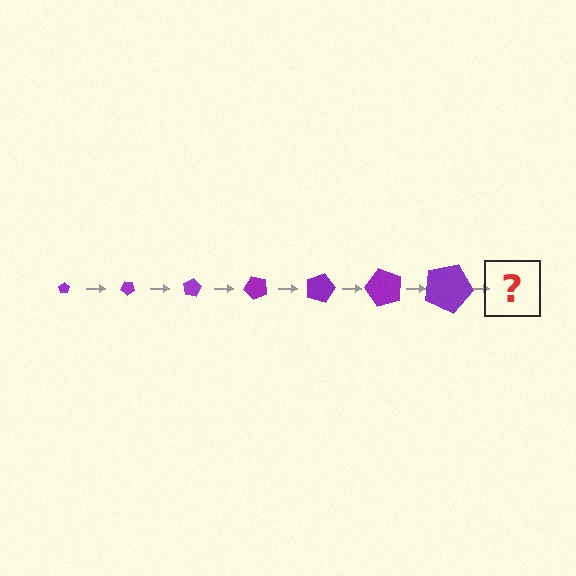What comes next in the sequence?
The next element should be a pentagon, larger than the previous one and rotated 280 degrees from the start.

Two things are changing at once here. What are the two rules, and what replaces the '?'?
The two rules are that the pentagon grows larger each step and it rotates 40 degrees each step. The '?' should be a pentagon, larger than the previous one and rotated 280 degrees from the start.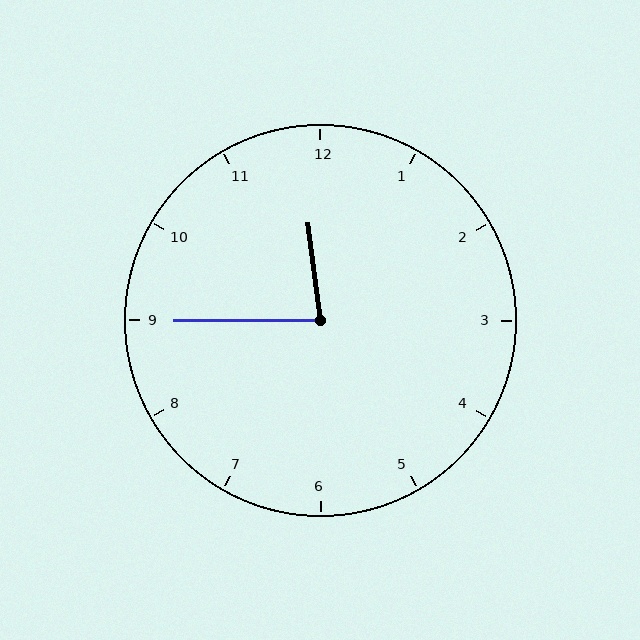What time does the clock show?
11:45.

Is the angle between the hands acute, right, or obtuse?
It is acute.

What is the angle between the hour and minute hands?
Approximately 82 degrees.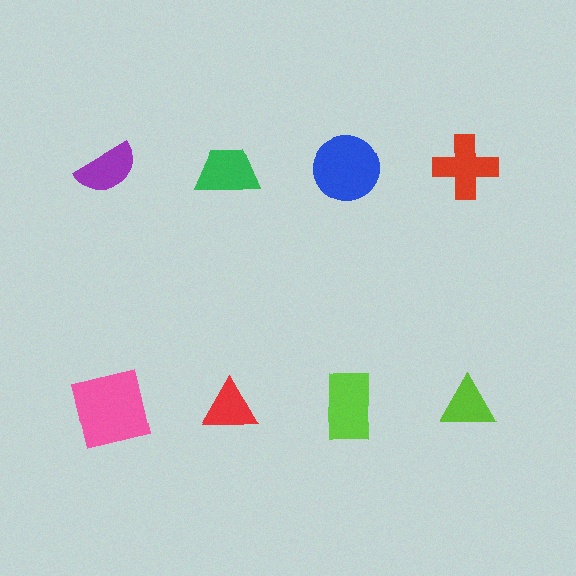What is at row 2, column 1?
A pink square.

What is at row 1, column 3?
A blue circle.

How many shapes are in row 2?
4 shapes.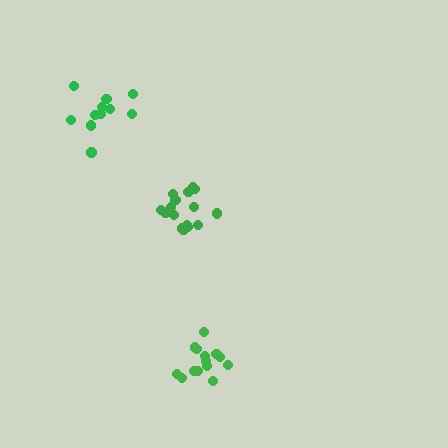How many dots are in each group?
Group 1: 16 dots, Group 2: 11 dots, Group 3: 14 dots (41 total).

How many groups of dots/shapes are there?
There are 3 groups.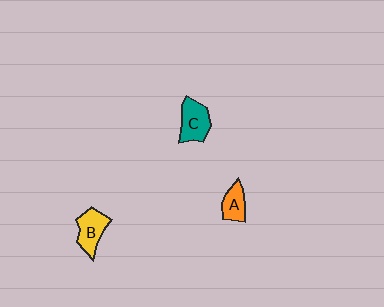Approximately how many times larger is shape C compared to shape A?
Approximately 1.4 times.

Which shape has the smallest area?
Shape A (orange).